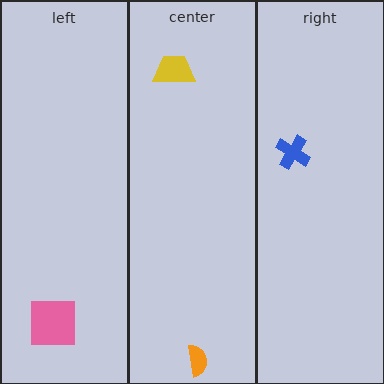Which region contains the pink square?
The left region.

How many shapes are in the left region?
1.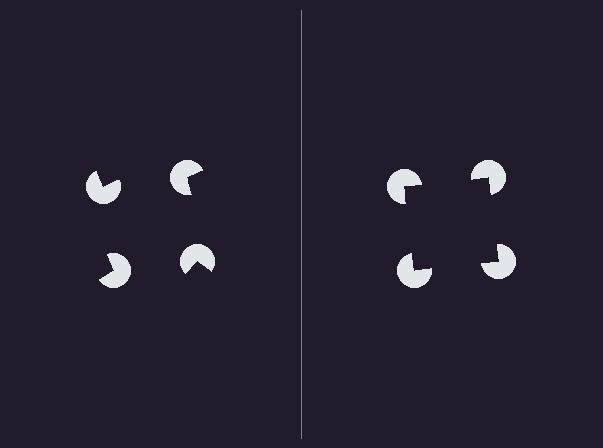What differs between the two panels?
The pac-man discs are positioned identically on both sides; only the wedge orientations differ. On the right they align to a square; on the left they are misaligned.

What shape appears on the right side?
An illusory square.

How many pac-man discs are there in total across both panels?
8 — 4 on each side.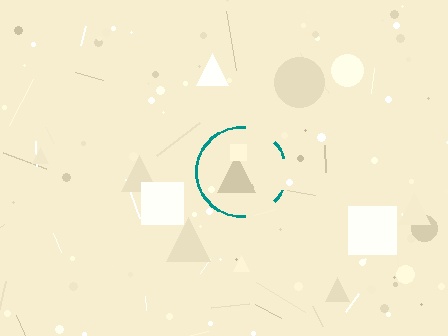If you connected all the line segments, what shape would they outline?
They would outline a circle.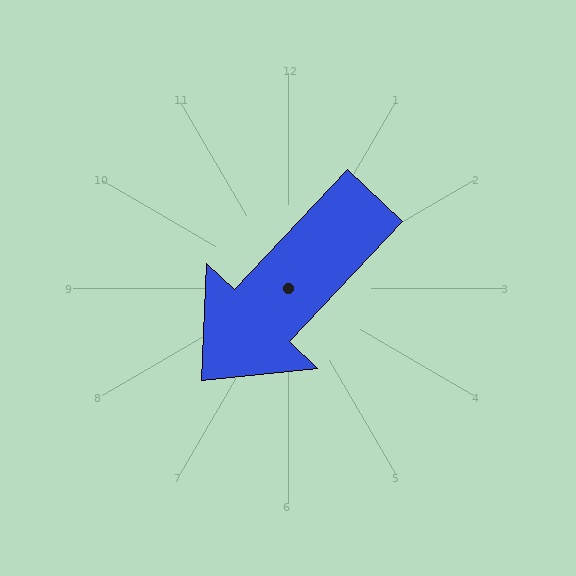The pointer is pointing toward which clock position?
Roughly 7 o'clock.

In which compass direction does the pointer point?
Southwest.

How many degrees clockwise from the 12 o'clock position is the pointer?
Approximately 223 degrees.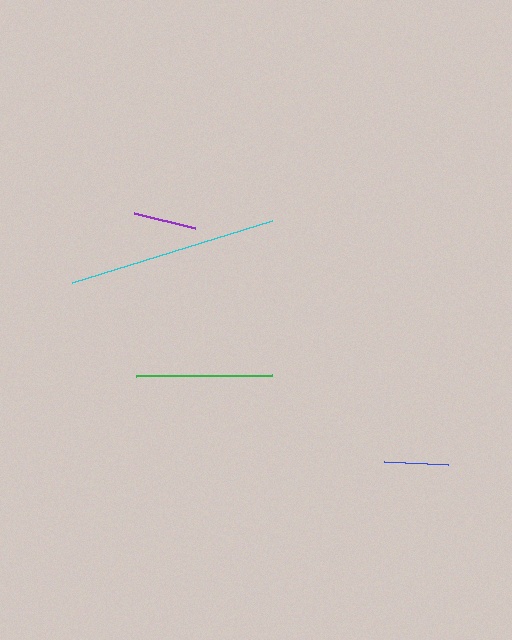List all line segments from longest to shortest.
From longest to shortest: cyan, green, blue, purple.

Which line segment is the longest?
The cyan line is the longest at approximately 209 pixels.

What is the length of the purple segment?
The purple segment is approximately 63 pixels long.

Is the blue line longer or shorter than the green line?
The green line is longer than the blue line.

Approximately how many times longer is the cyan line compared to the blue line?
The cyan line is approximately 3.3 times the length of the blue line.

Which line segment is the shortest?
The purple line is the shortest at approximately 63 pixels.